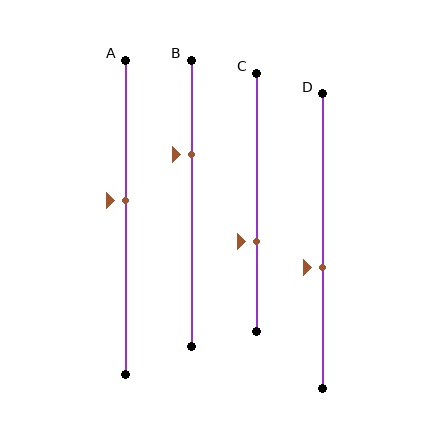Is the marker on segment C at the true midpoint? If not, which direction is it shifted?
No, the marker on segment C is shifted downward by about 15% of the segment length.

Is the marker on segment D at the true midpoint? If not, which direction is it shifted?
No, the marker on segment D is shifted downward by about 9% of the segment length.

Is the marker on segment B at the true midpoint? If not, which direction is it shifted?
No, the marker on segment B is shifted upward by about 17% of the segment length.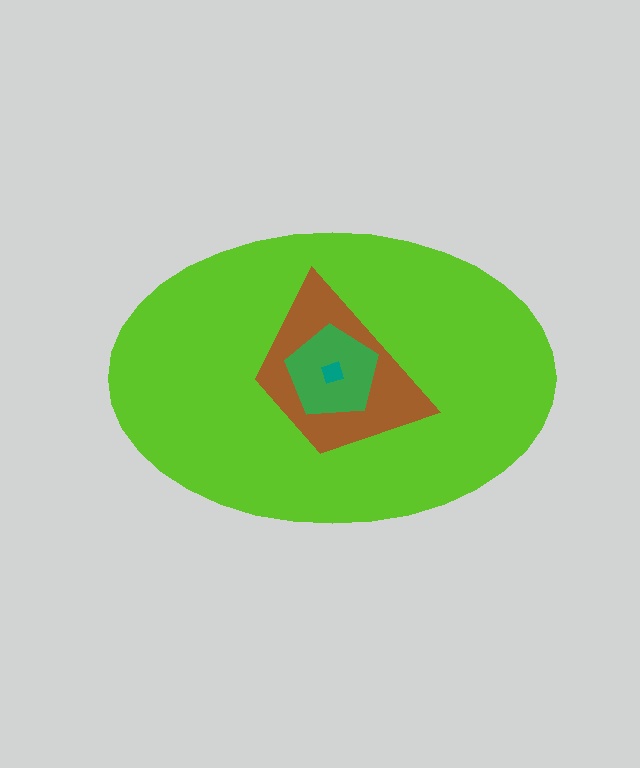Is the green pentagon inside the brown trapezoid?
Yes.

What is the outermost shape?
The lime ellipse.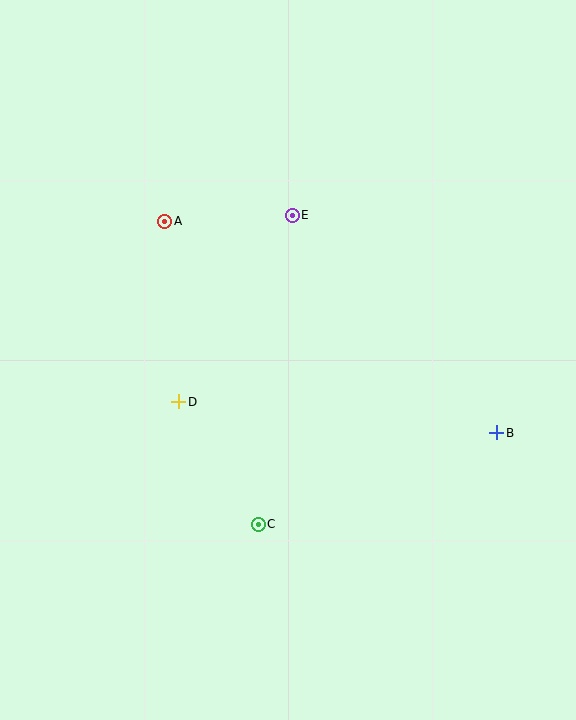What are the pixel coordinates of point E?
Point E is at (292, 215).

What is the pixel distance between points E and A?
The distance between E and A is 128 pixels.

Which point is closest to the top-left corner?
Point A is closest to the top-left corner.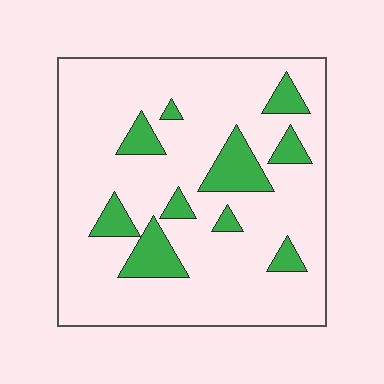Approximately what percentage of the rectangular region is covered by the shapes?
Approximately 15%.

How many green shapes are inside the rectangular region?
10.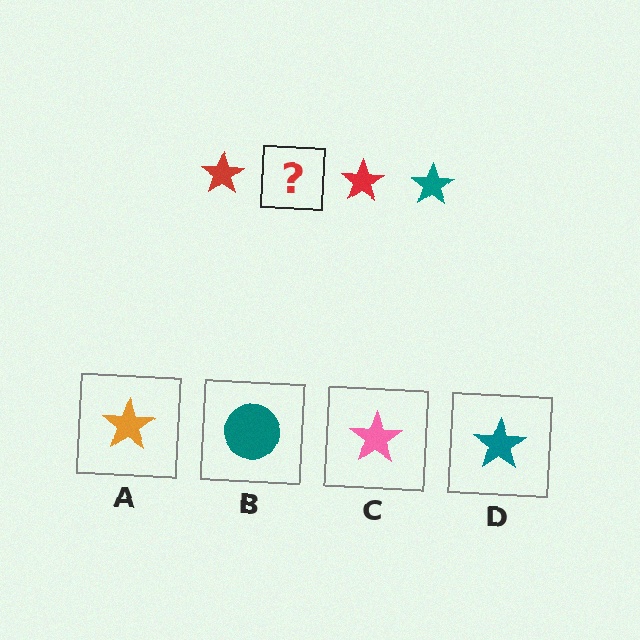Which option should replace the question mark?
Option D.